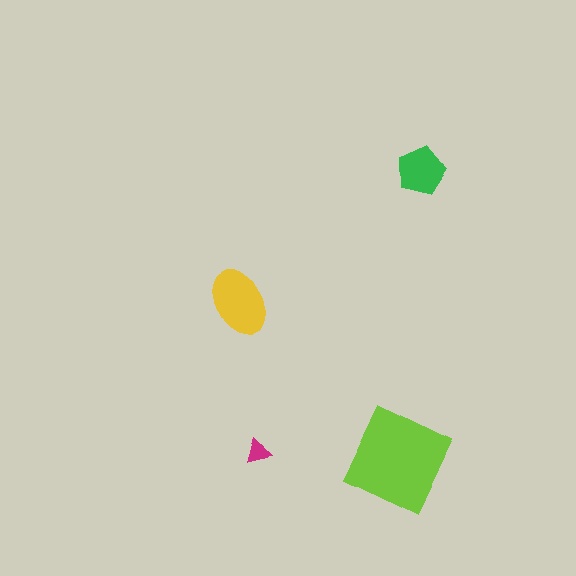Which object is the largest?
The lime diamond.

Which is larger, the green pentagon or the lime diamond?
The lime diamond.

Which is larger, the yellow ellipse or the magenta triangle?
The yellow ellipse.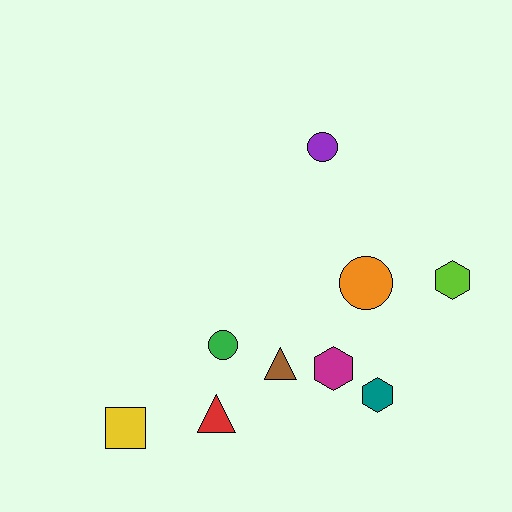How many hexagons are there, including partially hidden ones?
There are 3 hexagons.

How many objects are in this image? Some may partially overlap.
There are 9 objects.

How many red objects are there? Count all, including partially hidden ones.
There is 1 red object.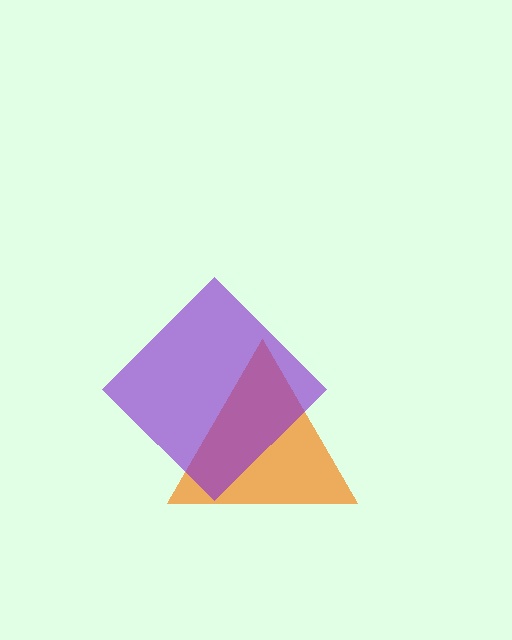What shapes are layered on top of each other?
The layered shapes are: an orange triangle, a purple diamond.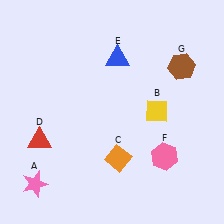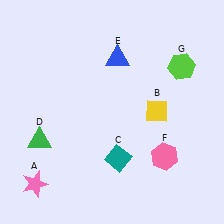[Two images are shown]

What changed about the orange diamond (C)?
In Image 1, C is orange. In Image 2, it changed to teal.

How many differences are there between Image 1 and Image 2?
There are 3 differences between the two images.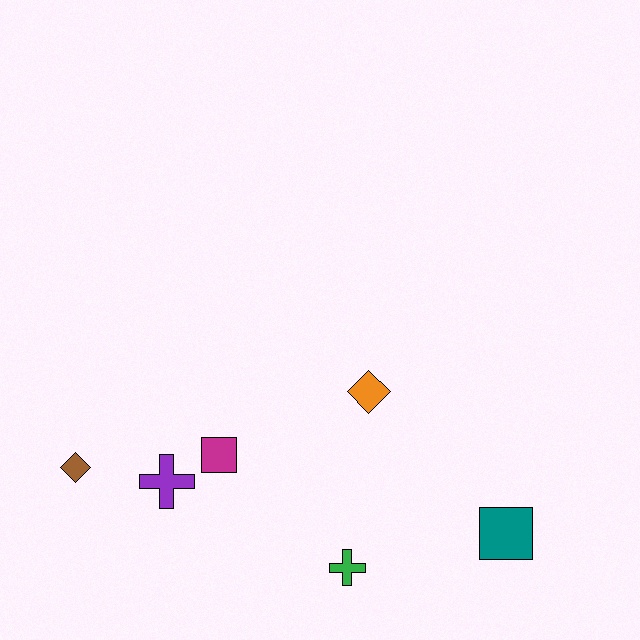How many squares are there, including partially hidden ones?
There are 2 squares.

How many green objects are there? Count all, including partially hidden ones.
There is 1 green object.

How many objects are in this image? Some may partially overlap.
There are 6 objects.